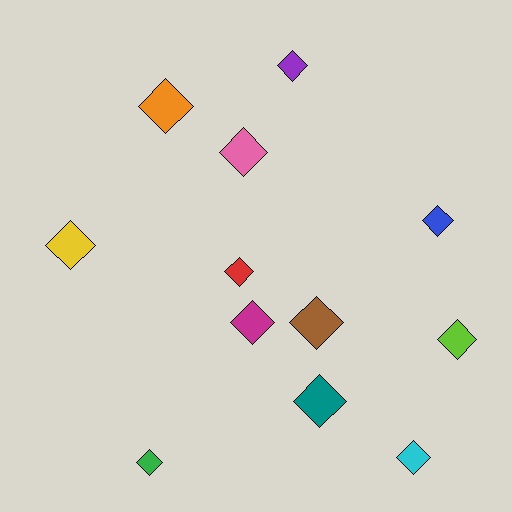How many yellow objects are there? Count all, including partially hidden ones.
There is 1 yellow object.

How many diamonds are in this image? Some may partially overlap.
There are 12 diamonds.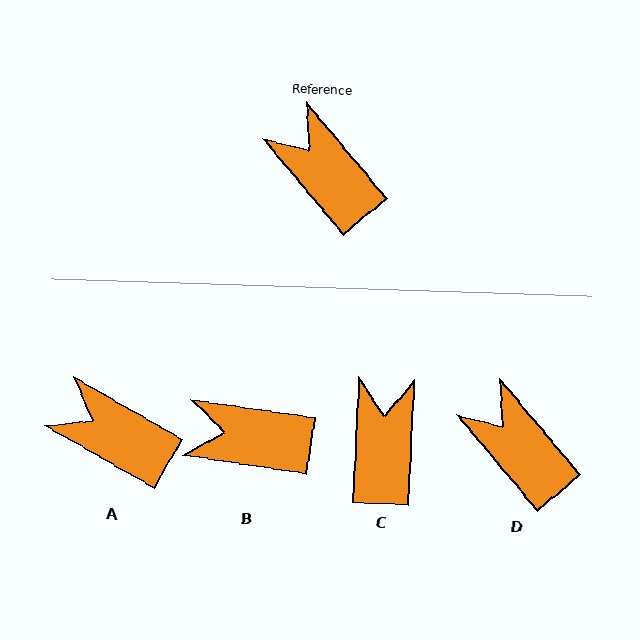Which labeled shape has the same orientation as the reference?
D.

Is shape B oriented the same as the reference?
No, it is off by about 42 degrees.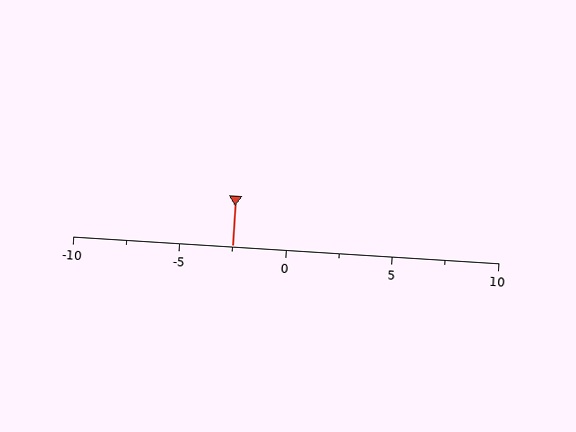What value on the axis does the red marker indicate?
The marker indicates approximately -2.5.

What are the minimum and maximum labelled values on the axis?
The axis runs from -10 to 10.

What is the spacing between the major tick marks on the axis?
The major ticks are spaced 5 apart.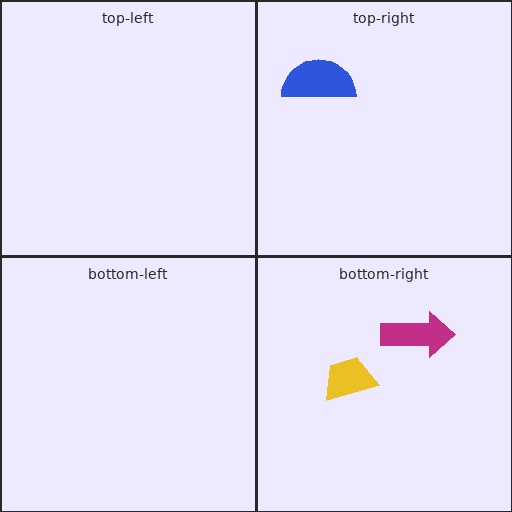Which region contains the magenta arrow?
The bottom-right region.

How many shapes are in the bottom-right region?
2.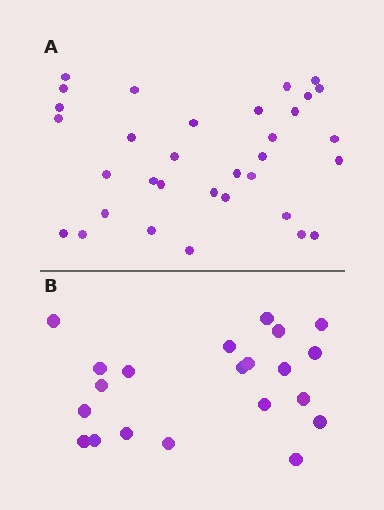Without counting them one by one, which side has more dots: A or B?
Region A (the top region) has more dots.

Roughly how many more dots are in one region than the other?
Region A has roughly 12 or so more dots than region B.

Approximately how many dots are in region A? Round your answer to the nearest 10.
About 30 dots. (The exact count is 33, which rounds to 30.)